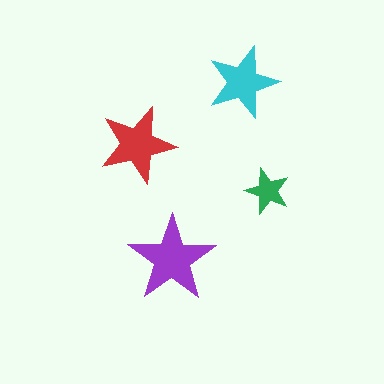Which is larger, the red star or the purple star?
The purple one.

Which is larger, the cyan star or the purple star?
The purple one.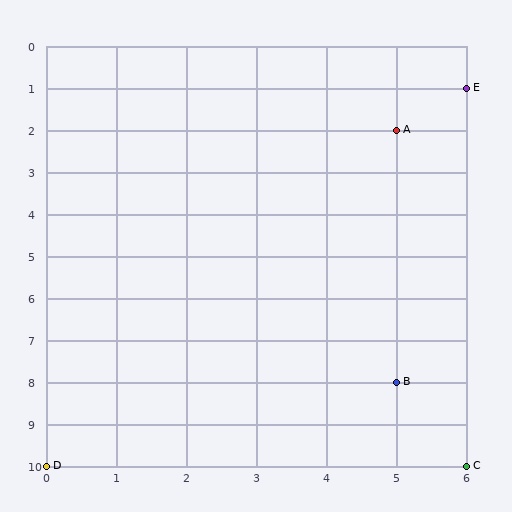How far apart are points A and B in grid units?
Points A and B are 6 rows apart.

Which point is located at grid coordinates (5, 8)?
Point B is at (5, 8).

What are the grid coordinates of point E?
Point E is at grid coordinates (6, 1).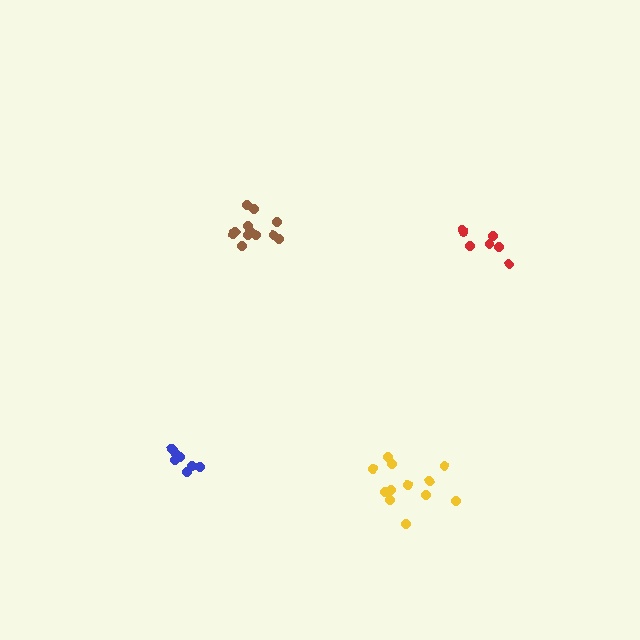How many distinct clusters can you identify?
There are 4 distinct clusters.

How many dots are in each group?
Group 1: 12 dots, Group 2: 7 dots, Group 3: 12 dots, Group 4: 8 dots (39 total).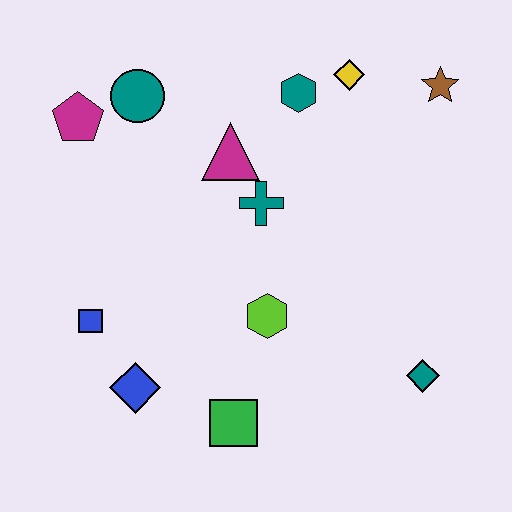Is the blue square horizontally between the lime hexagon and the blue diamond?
No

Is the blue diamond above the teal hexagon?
No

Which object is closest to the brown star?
The yellow diamond is closest to the brown star.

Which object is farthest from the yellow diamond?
The blue diamond is farthest from the yellow diamond.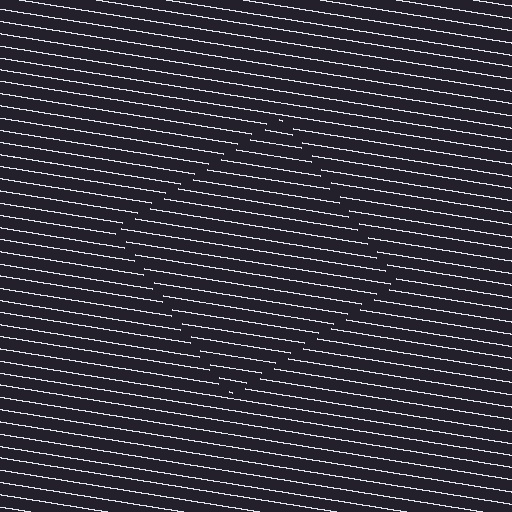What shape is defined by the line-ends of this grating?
An illusory square. The interior of the shape contains the same grating, shifted by half a period — the contour is defined by the phase discontinuity where line-ends from the inner and outer gratings abut.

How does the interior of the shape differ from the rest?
The interior of the shape contains the same grating, shifted by half a period — the contour is defined by the phase discontinuity where line-ends from the inner and outer gratings abut.